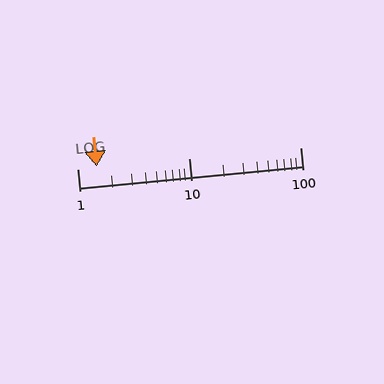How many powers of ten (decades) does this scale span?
The scale spans 2 decades, from 1 to 100.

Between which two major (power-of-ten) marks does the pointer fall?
The pointer is between 1 and 10.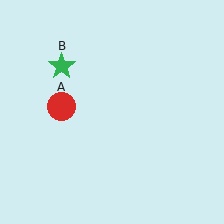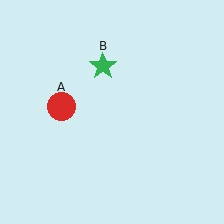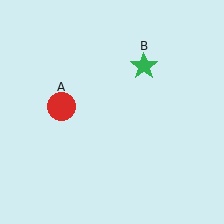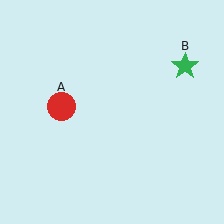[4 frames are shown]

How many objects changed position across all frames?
1 object changed position: green star (object B).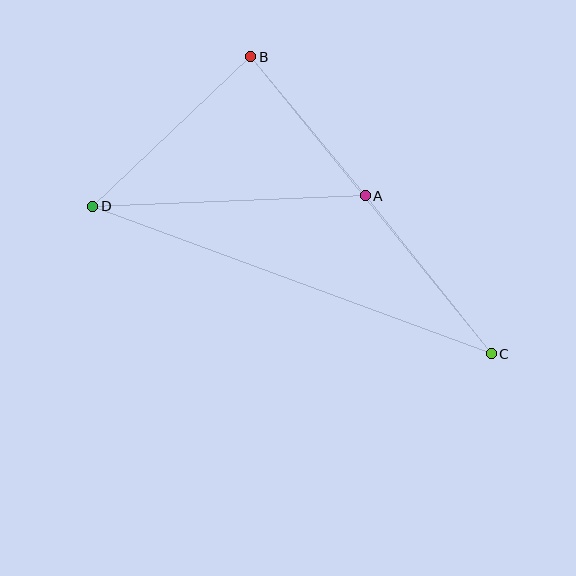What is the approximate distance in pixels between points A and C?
The distance between A and C is approximately 202 pixels.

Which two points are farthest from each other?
Points C and D are farthest from each other.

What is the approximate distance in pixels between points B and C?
The distance between B and C is approximately 382 pixels.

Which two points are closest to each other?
Points A and B are closest to each other.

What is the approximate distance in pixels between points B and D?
The distance between B and D is approximately 218 pixels.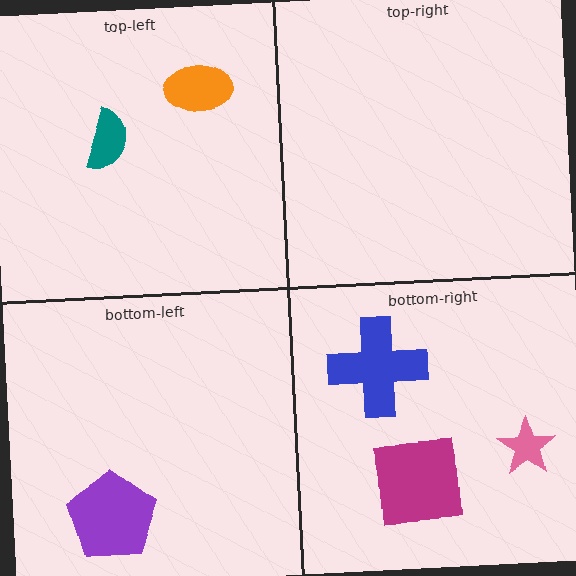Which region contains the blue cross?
The bottom-right region.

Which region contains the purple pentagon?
The bottom-left region.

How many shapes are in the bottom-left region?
1.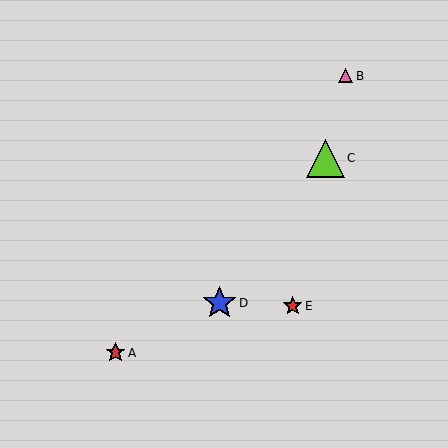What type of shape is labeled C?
Shape C is a lime triangle.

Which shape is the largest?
The lime triangle (labeled C) is the largest.